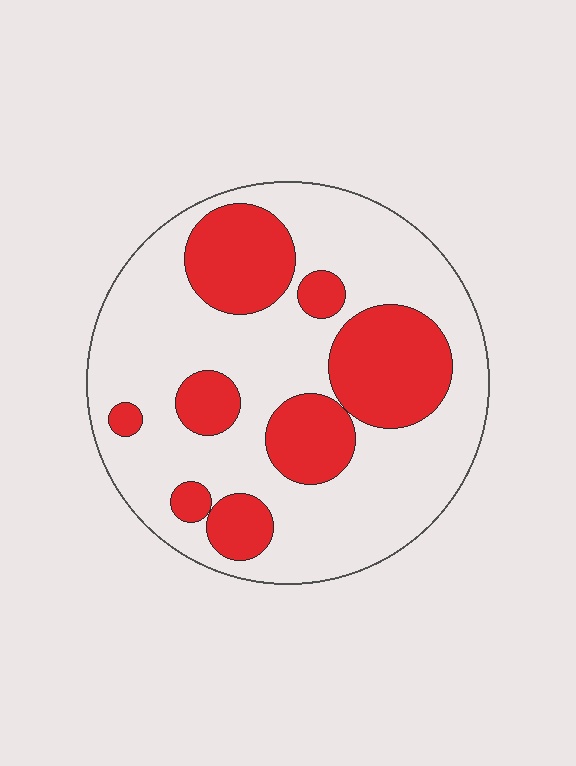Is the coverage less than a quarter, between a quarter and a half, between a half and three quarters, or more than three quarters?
Between a quarter and a half.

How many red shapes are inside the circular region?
8.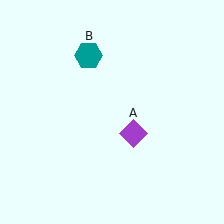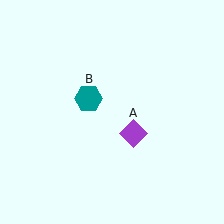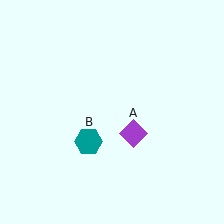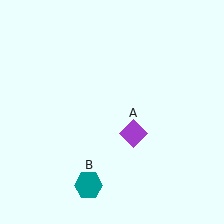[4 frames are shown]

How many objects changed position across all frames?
1 object changed position: teal hexagon (object B).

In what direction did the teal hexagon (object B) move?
The teal hexagon (object B) moved down.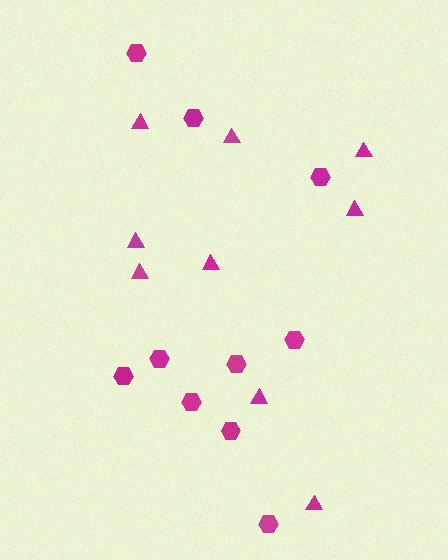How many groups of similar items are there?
There are 2 groups: one group of triangles (9) and one group of hexagons (10).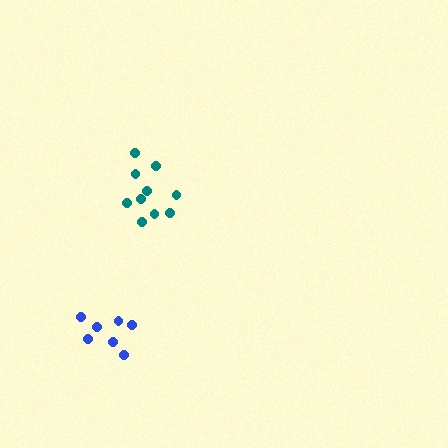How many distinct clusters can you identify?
There are 2 distinct clusters.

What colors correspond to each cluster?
The clusters are colored: teal, blue.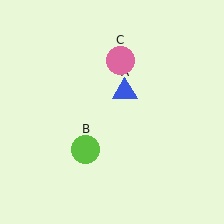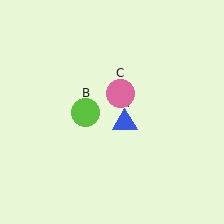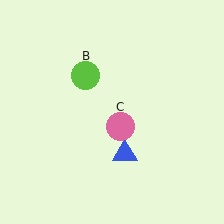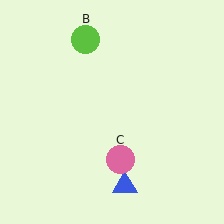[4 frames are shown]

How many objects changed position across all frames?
3 objects changed position: blue triangle (object A), lime circle (object B), pink circle (object C).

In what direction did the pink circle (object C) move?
The pink circle (object C) moved down.